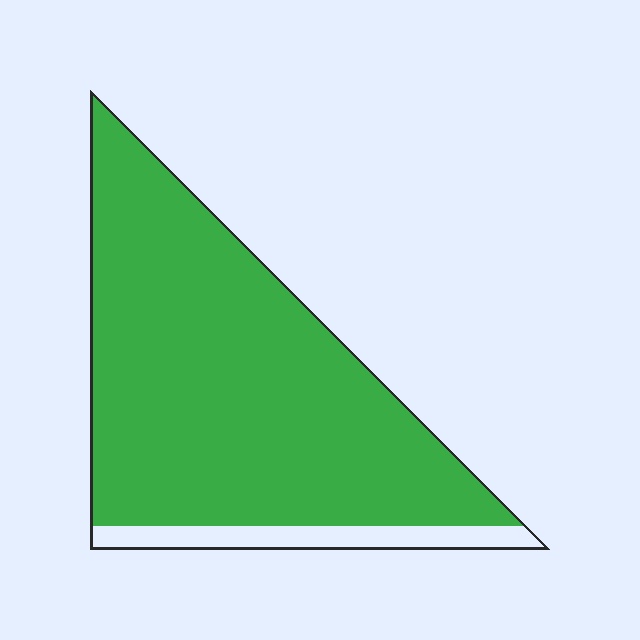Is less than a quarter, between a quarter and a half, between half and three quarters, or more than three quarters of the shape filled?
More than three quarters.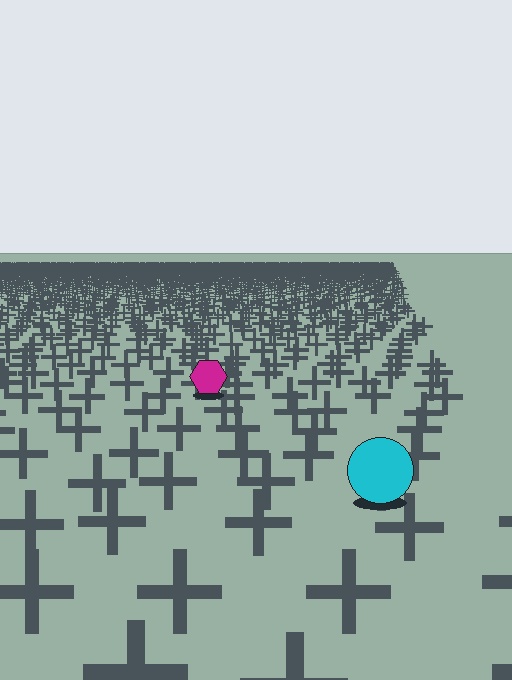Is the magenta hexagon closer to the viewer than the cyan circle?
No. The cyan circle is closer — you can tell from the texture gradient: the ground texture is coarser near it.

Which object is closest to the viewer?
The cyan circle is closest. The texture marks near it are larger and more spread out.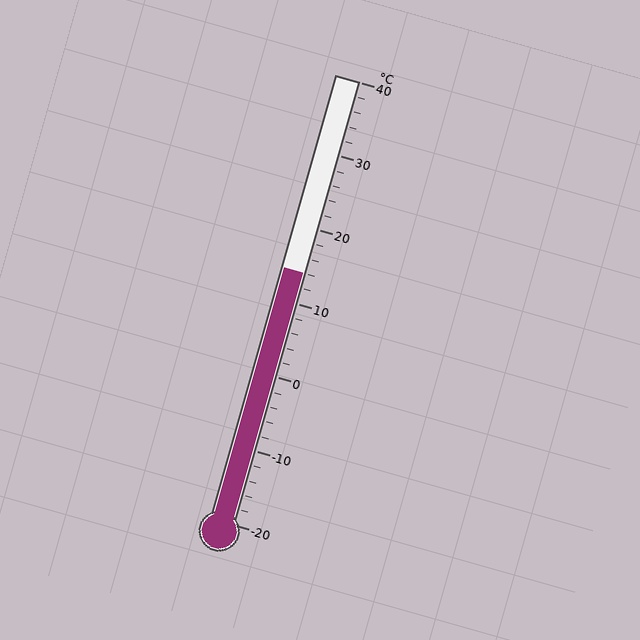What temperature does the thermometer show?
The thermometer shows approximately 14°C.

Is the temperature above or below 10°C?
The temperature is above 10°C.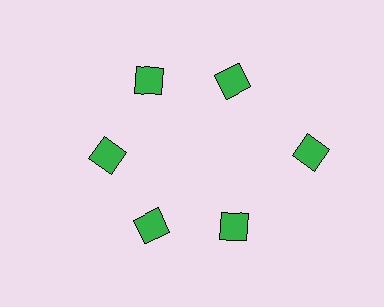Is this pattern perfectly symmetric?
No. The 6 green diamonds are arranged in a ring, but one element near the 3 o'clock position is pushed outward from the center, breaking the 6-fold rotational symmetry.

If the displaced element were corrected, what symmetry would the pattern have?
It would have 6-fold rotational symmetry — the pattern would map onto itself every 60 degrees.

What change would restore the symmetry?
The symmetry would be restored by moving it inward, back onto the ring so that all 6 diamonds sit at equal angles and equal distance from the center.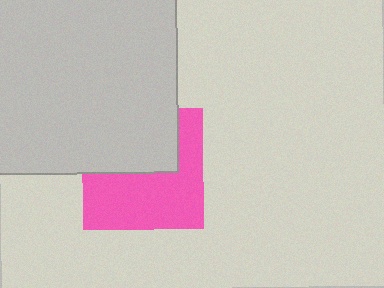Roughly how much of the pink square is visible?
About half of it is visible (roughly 57%).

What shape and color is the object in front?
The object in front is a light gray square.